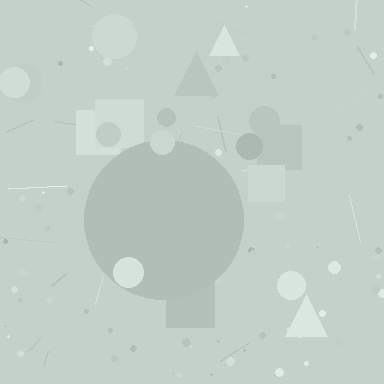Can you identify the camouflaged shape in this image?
The camouflaged shape is a circle.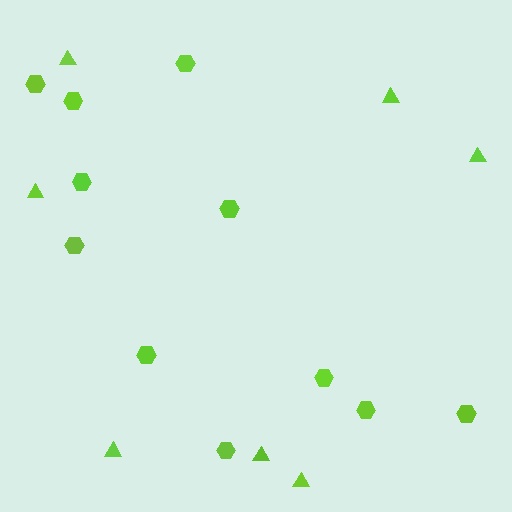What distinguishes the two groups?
There are 2 groups: one group of hexagons (11) and one group of triangles (7).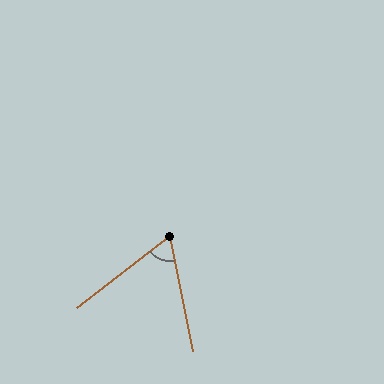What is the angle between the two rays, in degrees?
Approximately 64 degrees.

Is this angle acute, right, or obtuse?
It is acute.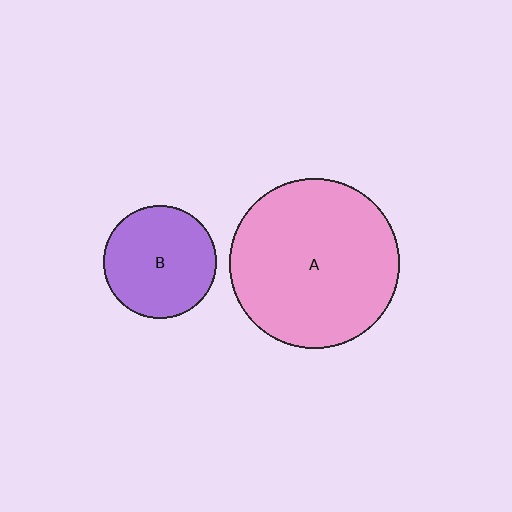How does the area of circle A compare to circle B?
Approximately 2.3 times.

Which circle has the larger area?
Circle A (pink).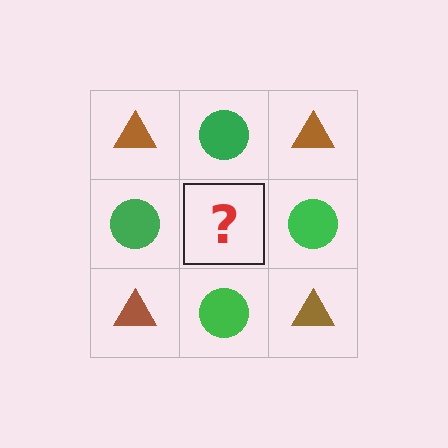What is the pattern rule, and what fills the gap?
The rule is that it alternates brown triangle and green circle in a checkerboard pattern. The gap should be filled with a brown triangle.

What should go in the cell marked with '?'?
The missing cell should contain a brown triangle.